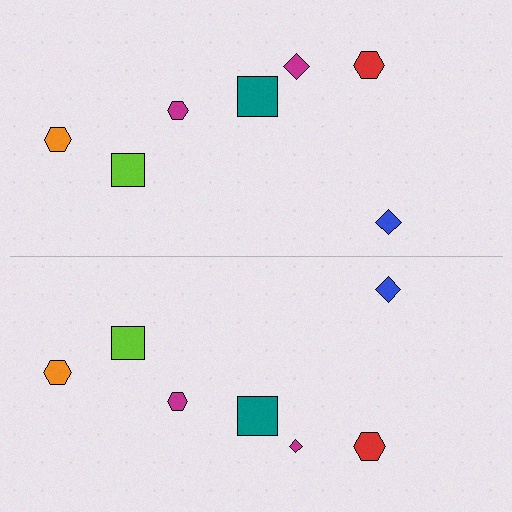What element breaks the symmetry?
The magenta diamond on the bottom side has a different size than its mirror counterpart.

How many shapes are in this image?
There are 14 shapes in this image.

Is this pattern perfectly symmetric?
No, the pattern is not perfectly symmetric. The magenta diamond on the bottom side has a different size than its mirror counterpart.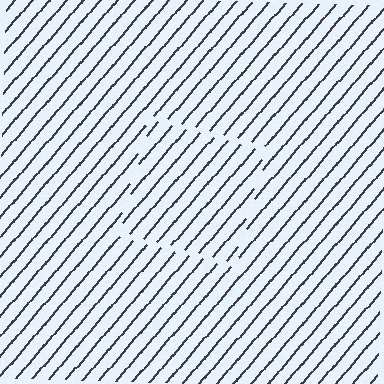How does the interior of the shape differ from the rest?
The interior of the shape contains the same grating, shifted by half a period — the contour is defined by the phase discontinuity where line-ends from the inner and outer gratings abut.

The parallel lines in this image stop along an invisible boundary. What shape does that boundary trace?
An illusory square. The interior of the shape contains the same grating, shifted by half a period — the contour is defined by the phase discontinuity where line-ends from the inner and outer gratings abut.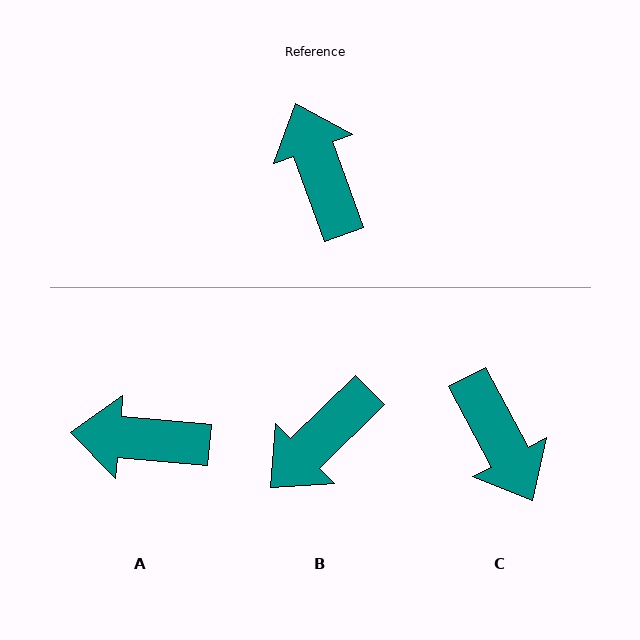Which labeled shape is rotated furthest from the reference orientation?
C, about 172 degrees away.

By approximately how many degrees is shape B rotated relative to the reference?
Approximately 114 degrees counter-clockwise.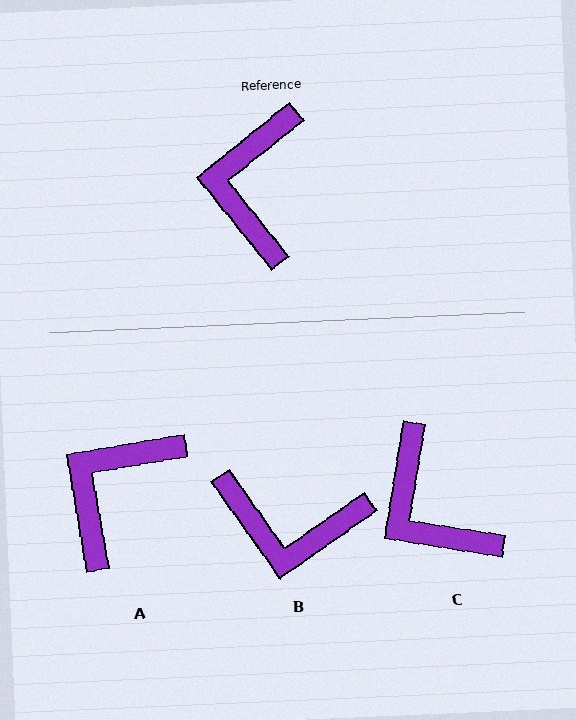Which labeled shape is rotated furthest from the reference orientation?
B, about 86 degrees away.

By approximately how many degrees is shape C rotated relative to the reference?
Approximately 42 degrees counter-clockwise.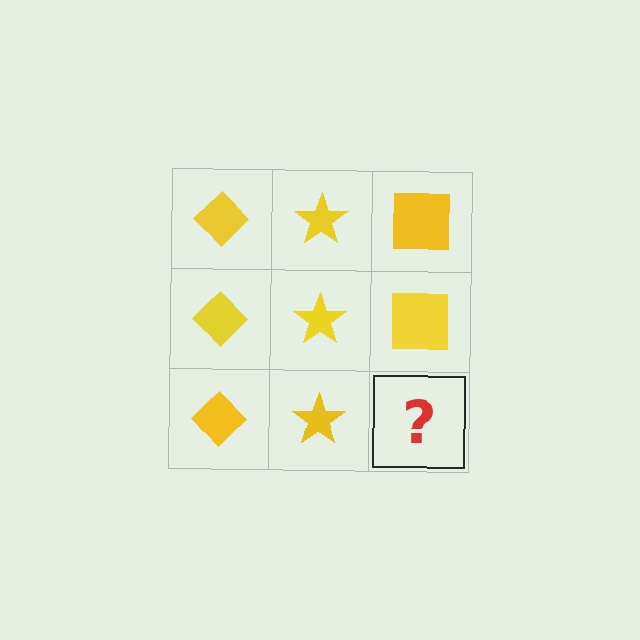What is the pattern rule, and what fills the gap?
The rule is that each column has a consistent shape. The gap should be filled with a yellow square.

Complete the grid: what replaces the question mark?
The question mark should be replaced with a yellow square.